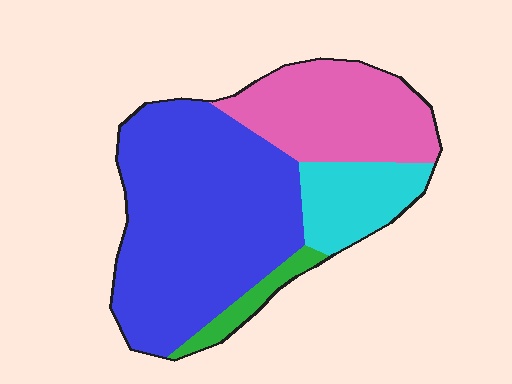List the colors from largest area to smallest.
From largest to smallest: blue, pink, cyan, green.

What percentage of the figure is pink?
Pink covers 26% of the figure.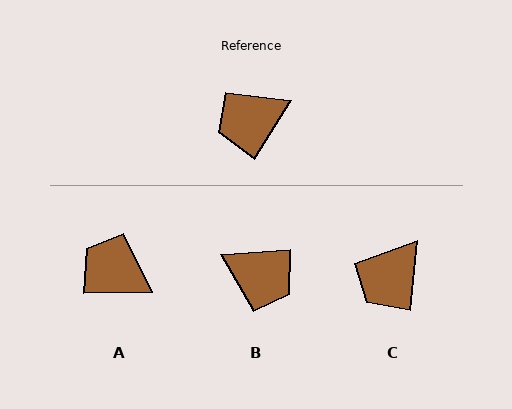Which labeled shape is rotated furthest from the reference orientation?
B, about 127 degrees away.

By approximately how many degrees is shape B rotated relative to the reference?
Approximately 127 degrees counter-clockwise.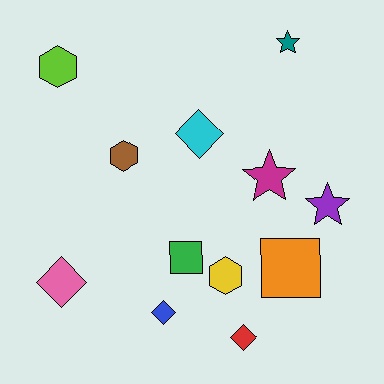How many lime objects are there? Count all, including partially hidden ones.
There is 1 lime object.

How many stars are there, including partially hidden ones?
There are 3 stars.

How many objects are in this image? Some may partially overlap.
There are 12 objects.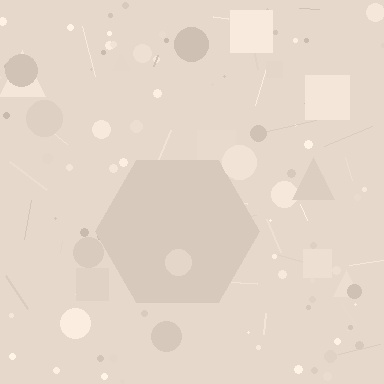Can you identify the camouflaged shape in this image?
The camouflaged shape is a hexagon.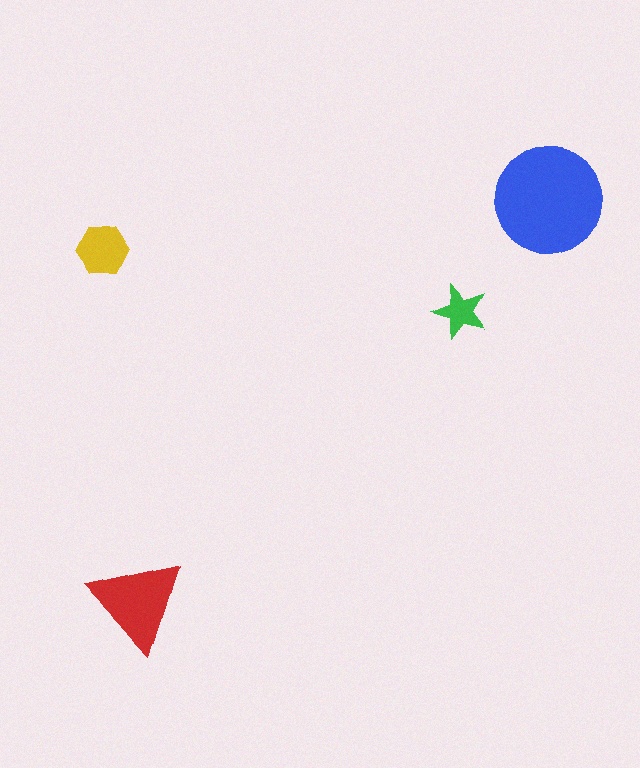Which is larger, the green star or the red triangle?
The red triangle.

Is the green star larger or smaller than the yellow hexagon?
Smaller.